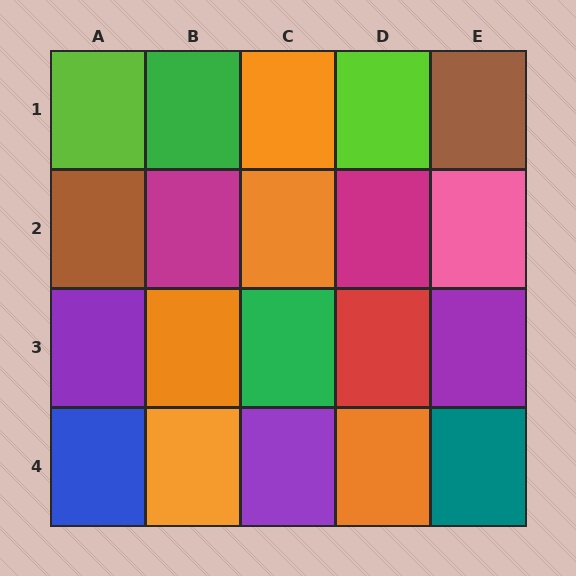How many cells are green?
2 cells are green.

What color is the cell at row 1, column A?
Lime.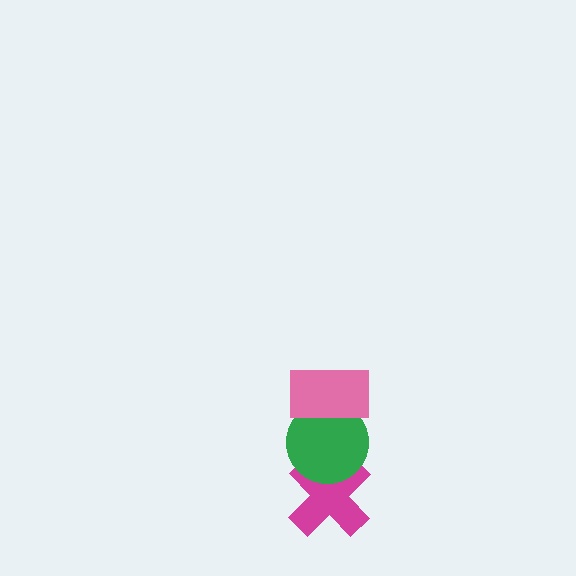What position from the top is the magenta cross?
The magenta cross is 3rd from the top.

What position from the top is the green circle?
The green circle is 2nd from the top.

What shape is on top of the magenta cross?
The green circle is on top of the magenta cross.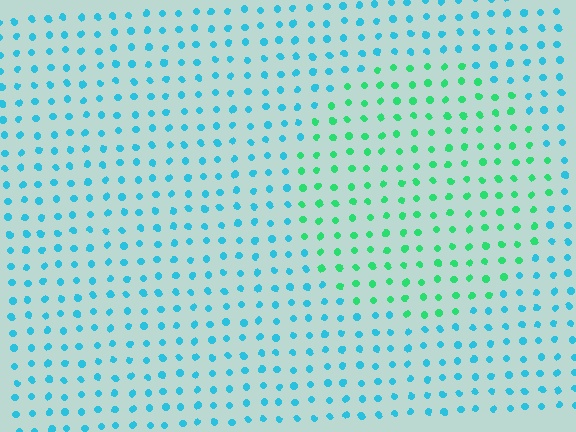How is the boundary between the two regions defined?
The boundary is defined purely by a slight shift in hue (about 47 degrees). Spacing, size, and orientation are identical on both sides.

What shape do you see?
I see a circle.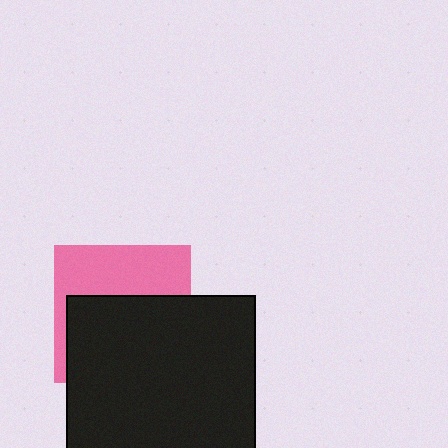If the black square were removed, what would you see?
You would see the complete pink square.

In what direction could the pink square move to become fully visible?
The pink square could move up. That would shift it out from behind the black square entirely.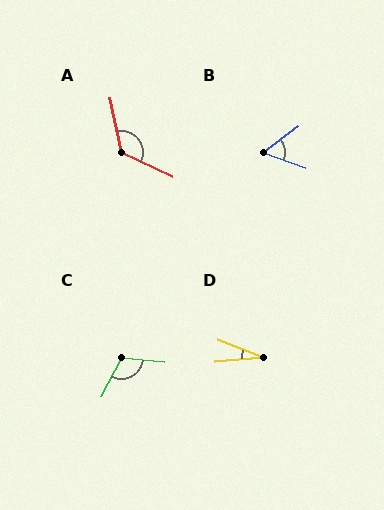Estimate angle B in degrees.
Approximately 57 degrees.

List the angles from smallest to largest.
D (25°), B (57°), C (112°), A (126°).